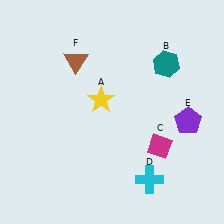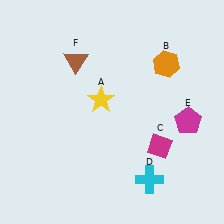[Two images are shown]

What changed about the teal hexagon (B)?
In Image 1, B is teal. In Image 2, it changed to orange.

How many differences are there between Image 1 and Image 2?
There are 2 differences between the two images.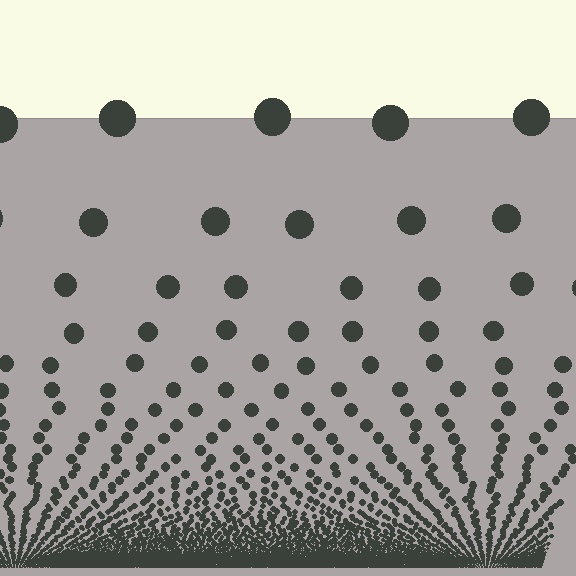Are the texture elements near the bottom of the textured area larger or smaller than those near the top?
Smaller. The gradient is inverted — elements near the bottom are smaller and denser.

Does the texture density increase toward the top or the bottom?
Density increases toward the bottom.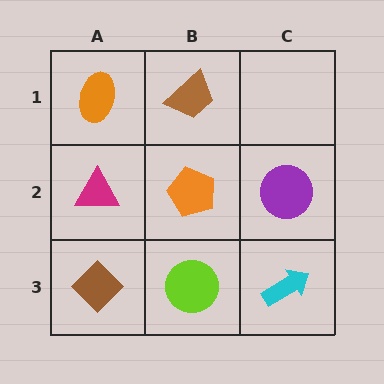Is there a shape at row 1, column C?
No, that cell is empty.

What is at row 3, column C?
A cyan arrow.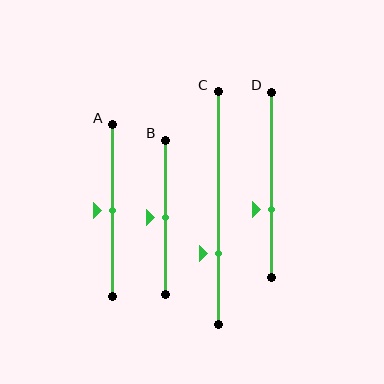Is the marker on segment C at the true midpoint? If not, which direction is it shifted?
No, the marker on segment C is shifted downward by about 20% of the segment length.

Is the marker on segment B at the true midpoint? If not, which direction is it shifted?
Yes, the marker on segment B is at the true midpoint.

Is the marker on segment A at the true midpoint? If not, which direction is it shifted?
Yes, the marker on segment A is at the true midpoint.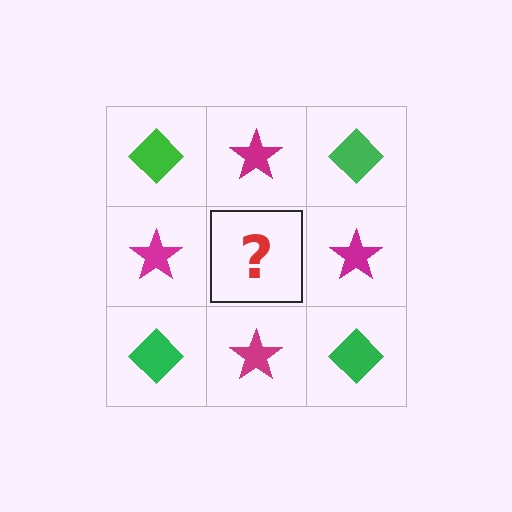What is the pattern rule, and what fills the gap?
The rule is that it alternates green diamond and magenta star in a checkerboard pattern. The gap should be filled with a green diamond.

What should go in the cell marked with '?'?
The missing cell should contain a green diamond.